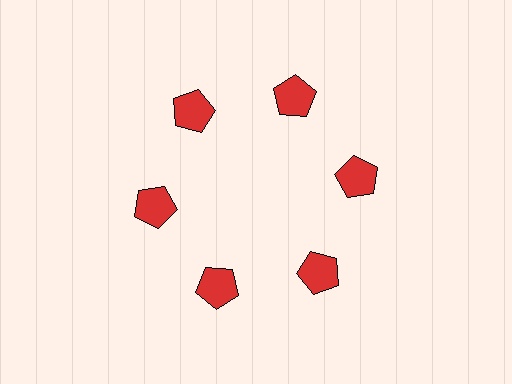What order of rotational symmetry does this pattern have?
This pattern has 6-fold rotational symmetry.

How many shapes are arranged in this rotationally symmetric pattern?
There are 6 shapes, arranged in 6 groups of 1.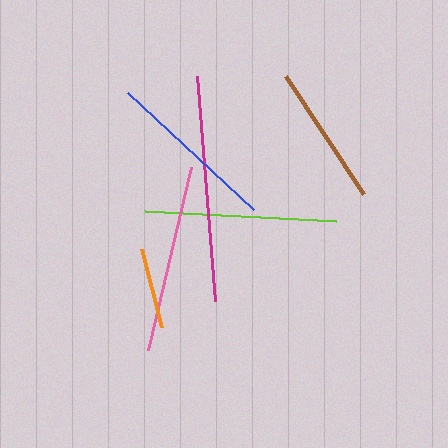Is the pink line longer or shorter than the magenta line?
The magenta line is longer than the pink line.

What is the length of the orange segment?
The orange segment is approximately 81 pixels long.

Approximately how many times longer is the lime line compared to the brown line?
The lime line is approximately 1.4 times the length of the brown line.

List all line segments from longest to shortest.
From longest to shortest: magenta, lime, pink, blue, brown, orange.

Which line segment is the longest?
The magenta line is the longest at approximately 225 pixels.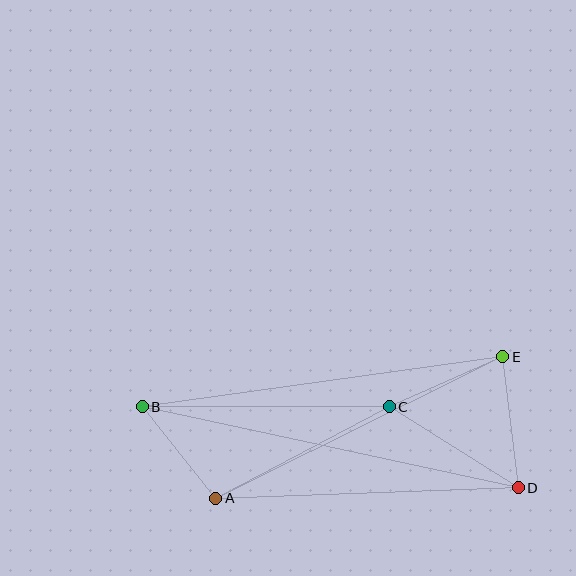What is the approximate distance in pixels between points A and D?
The distance between A and D is approximately 303 pixels.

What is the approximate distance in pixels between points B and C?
The distance between B and C is approximately 247 pixels.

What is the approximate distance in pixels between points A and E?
The distance between A and E is approximately 320 pixels.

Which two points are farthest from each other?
Points B and D are farthest from each other.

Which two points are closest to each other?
Points A and B are closest to each other.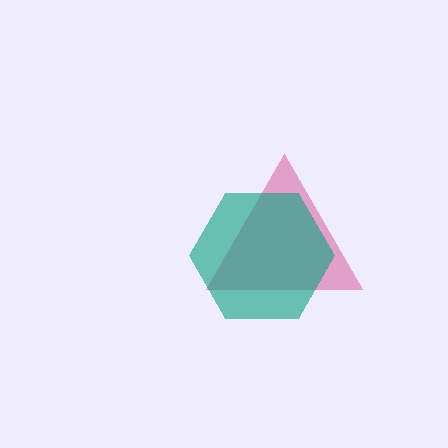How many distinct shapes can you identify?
There are 2 distinct shapes: a magenta triangle, a teal hexagon.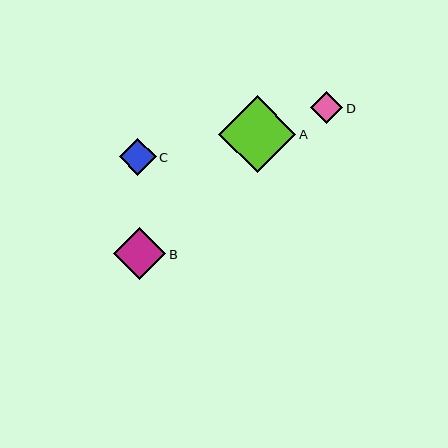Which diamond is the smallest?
Diamond D is the smallest with a size of approximately 32 pixels.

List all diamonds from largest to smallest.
From largest to smallest: A, B, C, D.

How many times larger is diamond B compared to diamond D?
Diamond B is approximately 1.6 times the size of diamond D.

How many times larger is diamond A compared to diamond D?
Diamond A is approximately 2.4 times the size of diamond D.